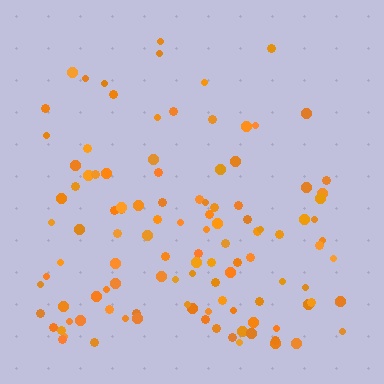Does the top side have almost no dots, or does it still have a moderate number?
Still a moderate number, just noticeably fewer than the bottom.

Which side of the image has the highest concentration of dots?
The bottom.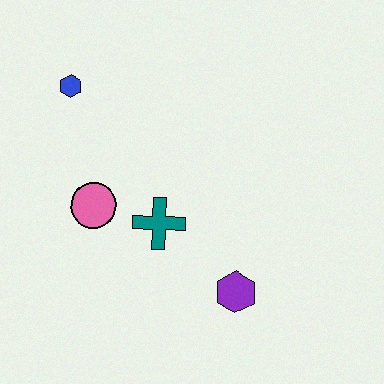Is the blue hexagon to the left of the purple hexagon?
Yes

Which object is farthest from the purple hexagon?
The blue hexagon is farthest from the purple hexagon.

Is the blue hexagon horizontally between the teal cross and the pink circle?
No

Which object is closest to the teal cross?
The pink circle is closest to the teal cross.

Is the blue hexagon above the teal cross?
Yes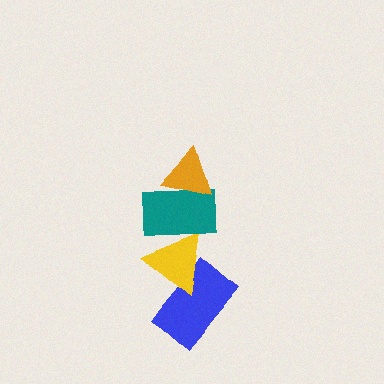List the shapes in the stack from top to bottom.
From top to bottom: the orange triangle, the teal rectangle, the yellow triangle, the blue rectangle.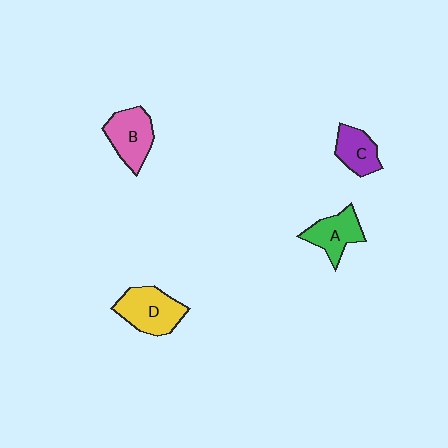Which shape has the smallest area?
Shape C (purple).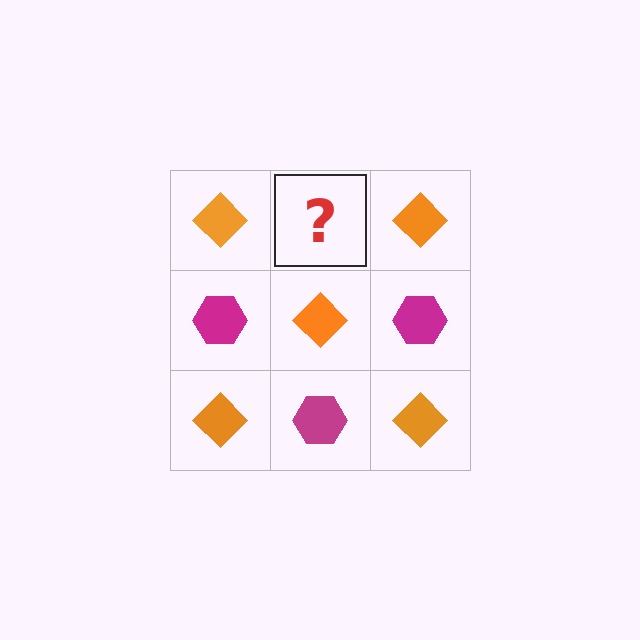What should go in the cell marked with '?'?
The missing cell should contain a magenta hexagon.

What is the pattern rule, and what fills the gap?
The rule is that it alternates orange diamond and magenta hexagon in a checkerboard pattern. The gap should be filled with a magenta hexagon.